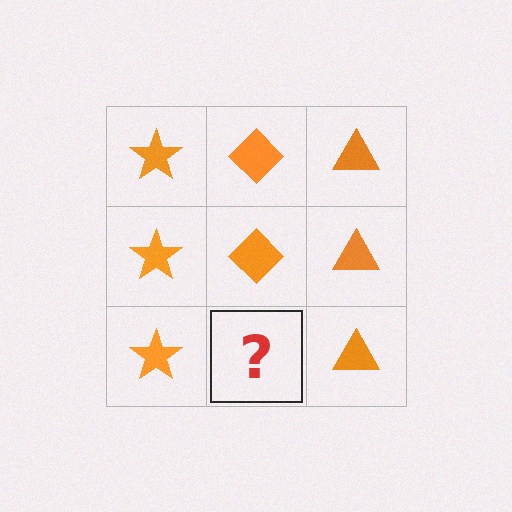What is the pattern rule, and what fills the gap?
The rule is that each column has a consistent shape. The gap should be filled with an orange diamond.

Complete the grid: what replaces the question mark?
The question mark should be replaced with an orange diamond.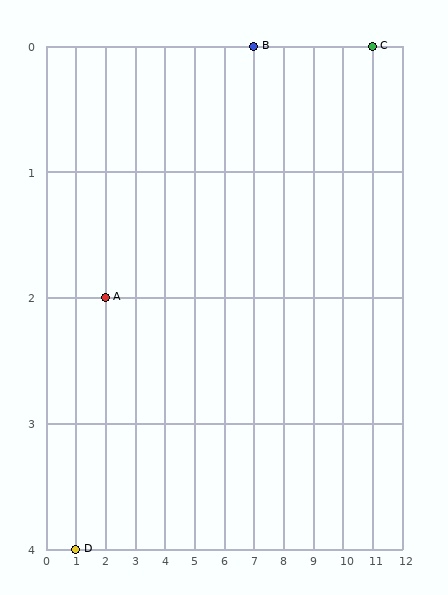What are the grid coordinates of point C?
Point C is at grid coordinates (11, 0).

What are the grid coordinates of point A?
Point A is at grid coordinates (2, 2).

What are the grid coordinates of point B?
Point B is at grid coordinates (7, 0).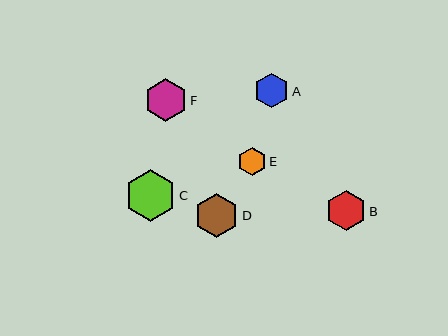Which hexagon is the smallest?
Hexagon E is the smallest with a size of approximately 28 pixels.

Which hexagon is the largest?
Hexagon C is the largest with a size of approximately 52 pixels.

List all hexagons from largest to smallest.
From largest to smallest: C, D, F, B, A, E.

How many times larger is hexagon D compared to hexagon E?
Hexagon D is approximately 1.5 times the size of hexagon E.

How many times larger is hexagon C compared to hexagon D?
Hexagon C is approximately 1.2 times the size of hexagon D.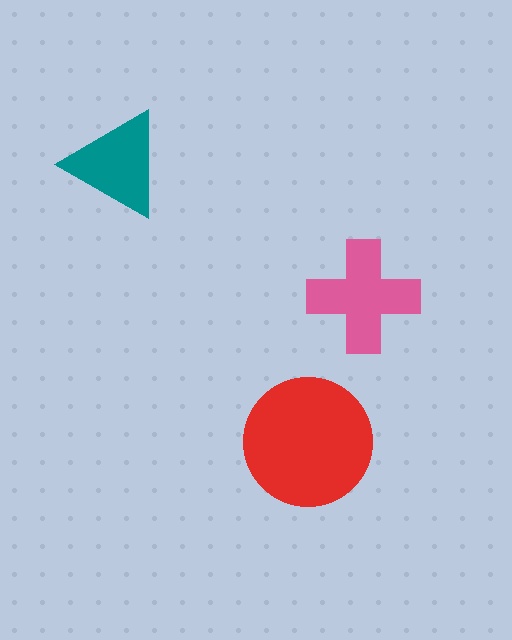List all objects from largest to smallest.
The red circle, the pink cross, the teal triangle.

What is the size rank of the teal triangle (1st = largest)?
3rd.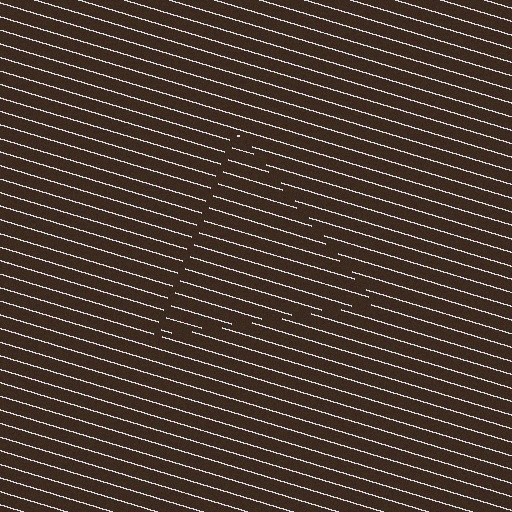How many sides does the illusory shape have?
3 sides — the line-ends trace a triangle.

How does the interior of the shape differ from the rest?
The interior of the shape contains the same grating, shifted by half a period — the contour is defined by the phase discontinuity where line-ends from the inner and outer gratings abut.